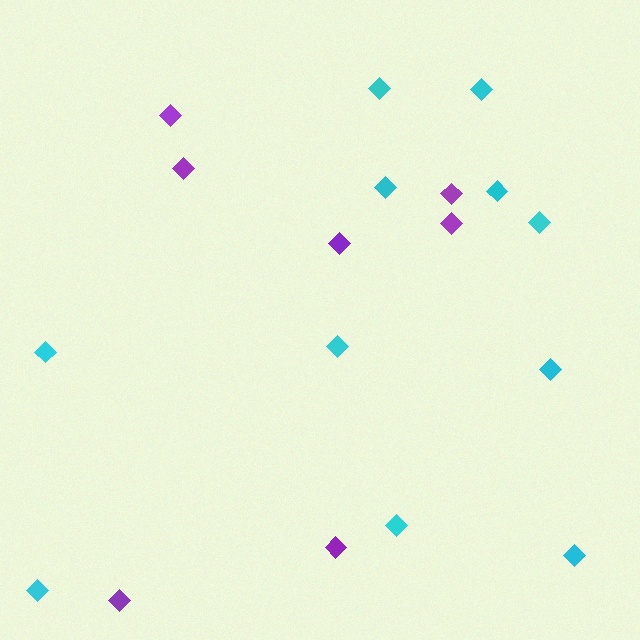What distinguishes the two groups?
There are 2 groups: one group of purple diamonds (7) and one group of cyan diamonds (11).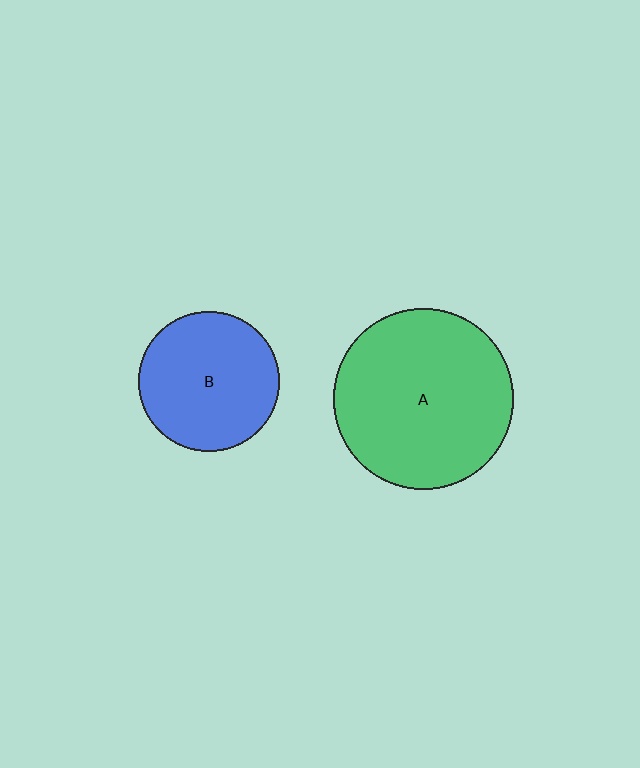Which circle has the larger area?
Circle A (green).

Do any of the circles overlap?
No, none of the circles overlap.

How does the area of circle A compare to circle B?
Approximately 1.6 times.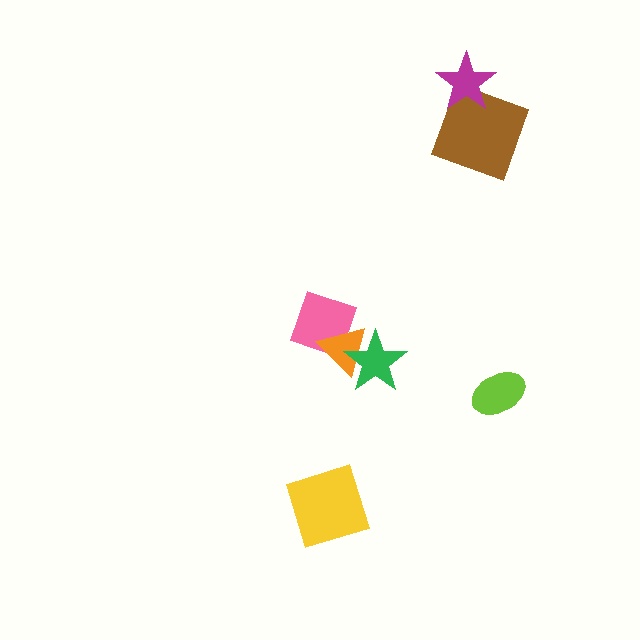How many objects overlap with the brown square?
1 object overlaps with the brown square.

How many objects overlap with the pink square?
1 object overlaps with the pink square.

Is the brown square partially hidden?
Yes, it is partially covered by another shape.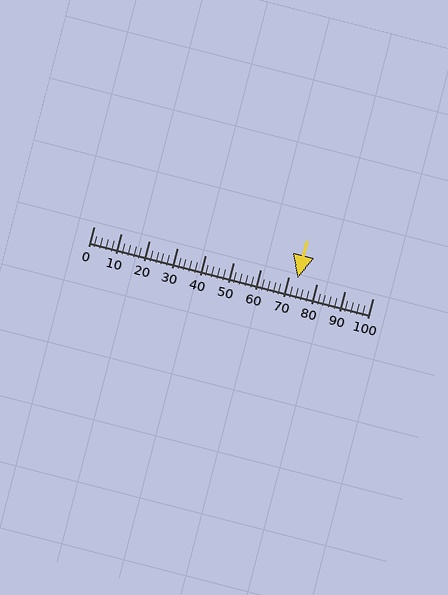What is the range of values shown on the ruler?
The ruler shows values from 0 to 100.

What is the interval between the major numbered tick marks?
The major tick marks are spaced 10 units apart.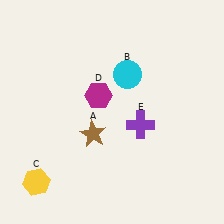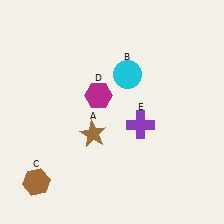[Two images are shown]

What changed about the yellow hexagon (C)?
In Image 1, C is yellow. In Image 2, it changed to brown.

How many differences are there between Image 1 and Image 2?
There is 1 difference between the two images.